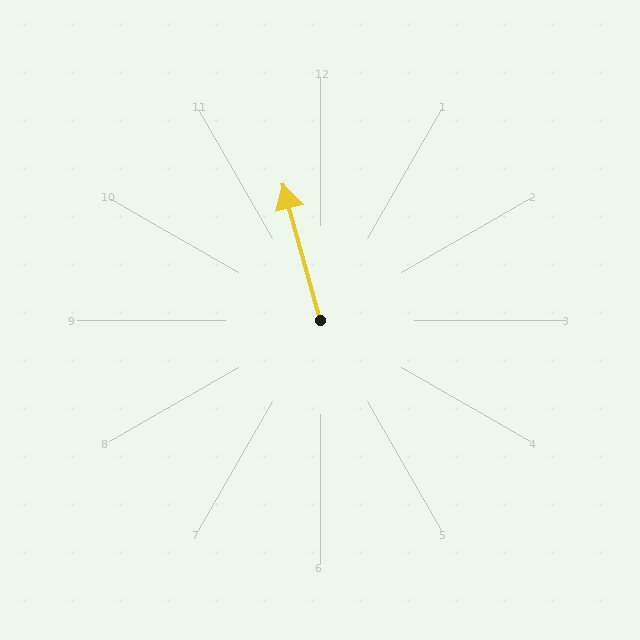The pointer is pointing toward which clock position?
Roughly 11 o'clock.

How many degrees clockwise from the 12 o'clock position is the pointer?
Approximately 345 degrees.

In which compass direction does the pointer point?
North.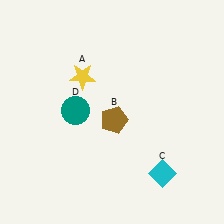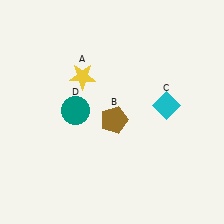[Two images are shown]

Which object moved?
The cyan diamond (C) moved up.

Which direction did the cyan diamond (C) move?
The cyan diamond (C) moved up.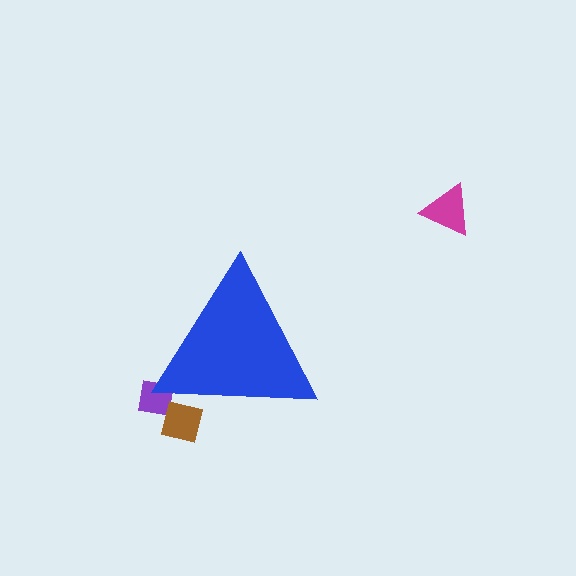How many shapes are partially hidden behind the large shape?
2 shapes are partially hidden.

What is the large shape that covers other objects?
A blue triangle.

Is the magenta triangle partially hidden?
No, the magenta triangle is fully visible.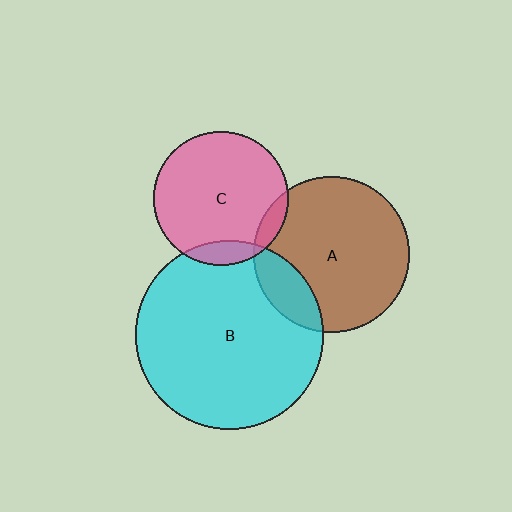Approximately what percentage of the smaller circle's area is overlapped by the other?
Approximately 5%.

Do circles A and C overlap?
Yes.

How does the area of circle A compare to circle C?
Approximately 1.3 times.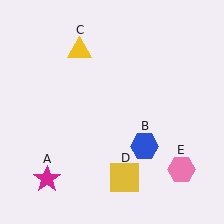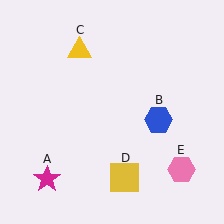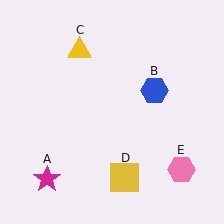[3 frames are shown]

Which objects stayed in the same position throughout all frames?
Magenta star (object A) and yellow triangle (object C) and yellow square (object D) and pink hexagon (object E) remained stationary.